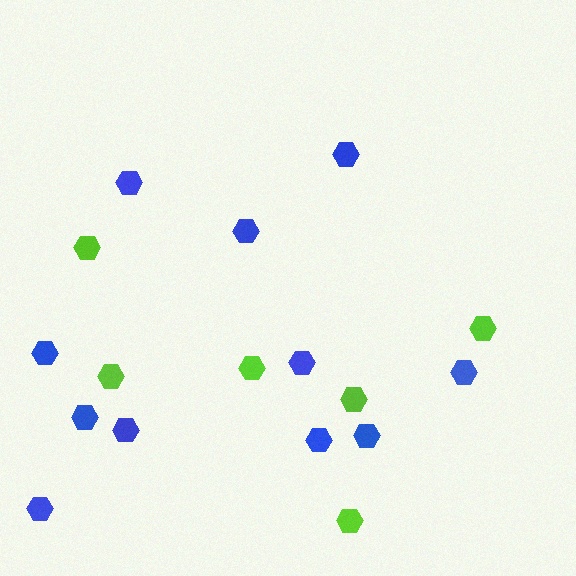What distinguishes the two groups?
There are 2 groups: one group of blue hexagons (11) and one group of lime hexagons (6).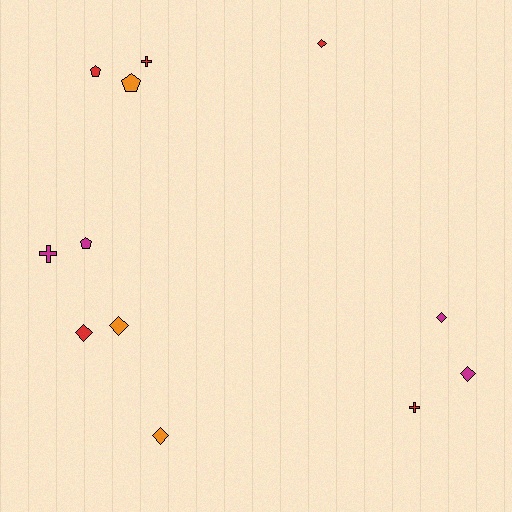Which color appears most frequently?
Red, with 5 objects.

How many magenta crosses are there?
There is 1 magenta cross.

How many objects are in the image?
There are 12 objects.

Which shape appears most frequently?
Diamond, with 6 objects.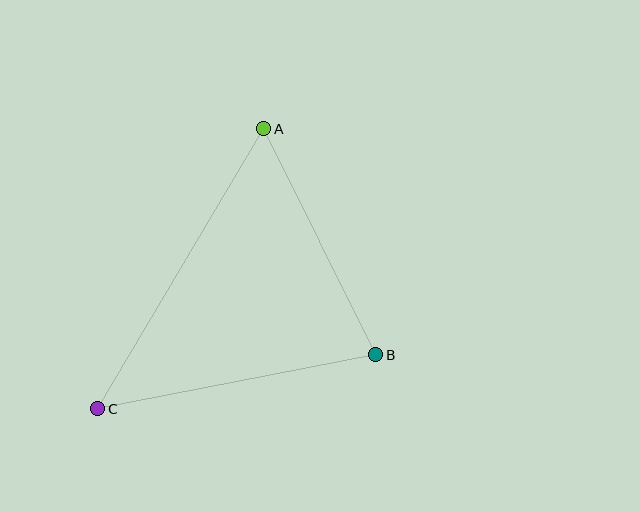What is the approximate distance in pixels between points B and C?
The distance between B and C is approximately 283 pixels.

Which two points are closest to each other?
Points A and B are closest to each other.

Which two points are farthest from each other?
Points A and C are farthest from each other.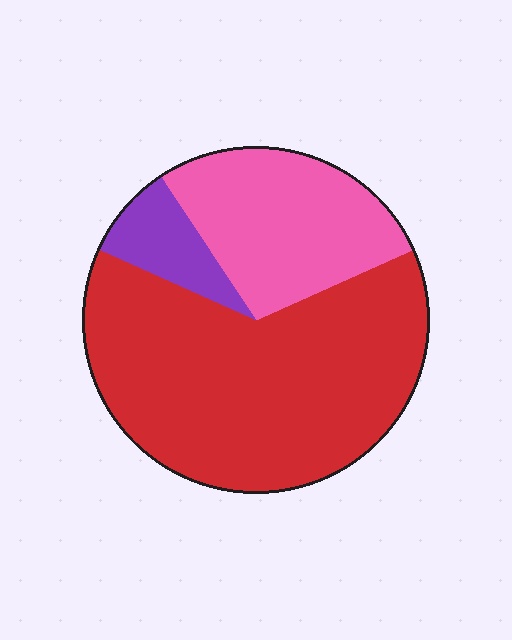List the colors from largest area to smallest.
From largest to smallest: red, pink, purple.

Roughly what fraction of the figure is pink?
Pink covers around 30% of the figure.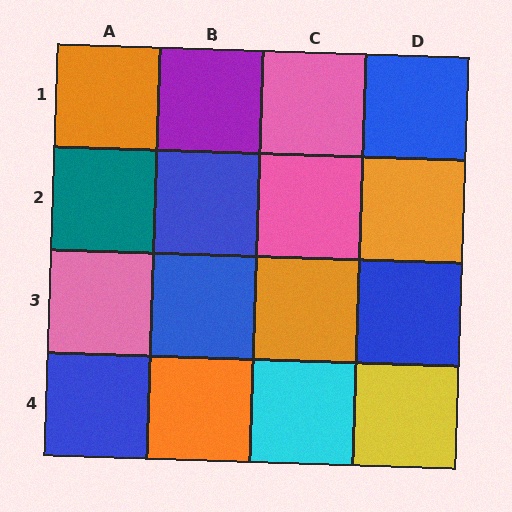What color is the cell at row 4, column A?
Blue.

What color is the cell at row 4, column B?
Orange.